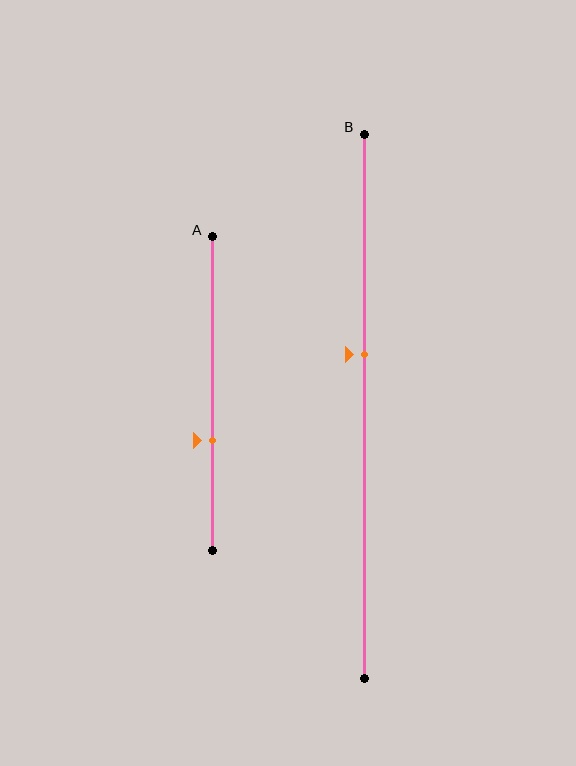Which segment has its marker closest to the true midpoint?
Segment B has its marker closest to the true midpoint.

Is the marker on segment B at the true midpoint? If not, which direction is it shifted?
No, the marker on segment B is shifted upward by about 10% of the segment length.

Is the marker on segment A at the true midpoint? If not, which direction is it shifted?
No, the marker on segment A is shifted downward by about 15% of the segment length.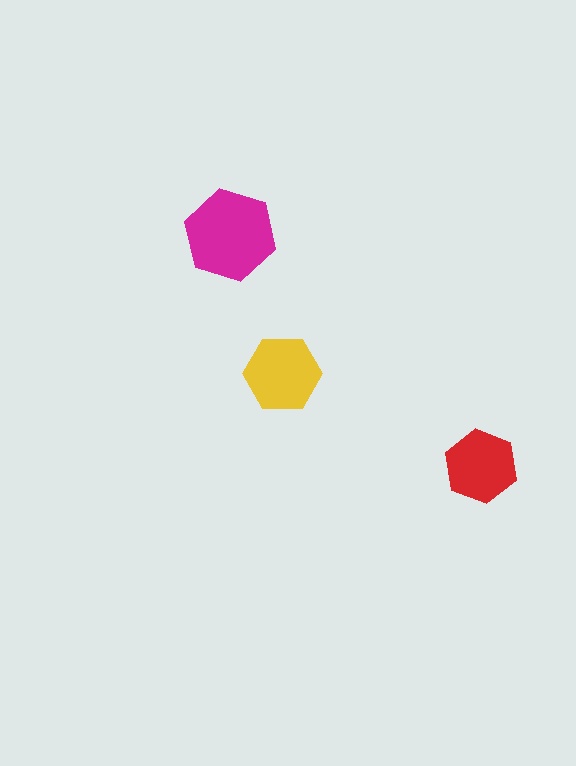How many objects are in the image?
There are 3 objects in the image.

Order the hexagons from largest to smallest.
the magenta one, the yellow one, the red one.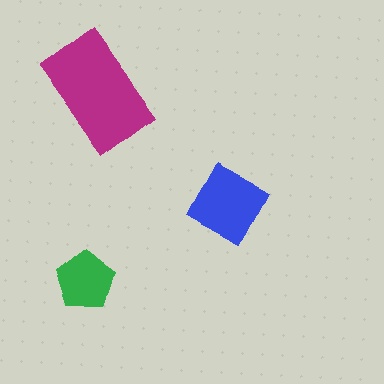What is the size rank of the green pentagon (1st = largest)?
3rd.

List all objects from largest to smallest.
The magenta rectangle, the blue square, the green pentagon.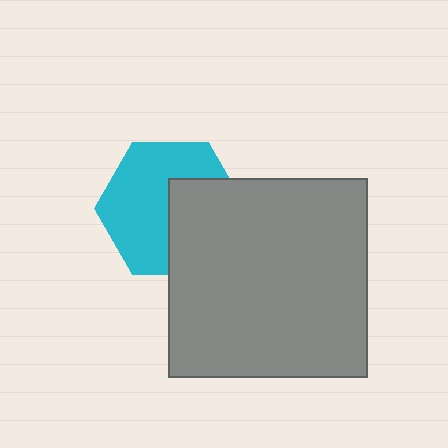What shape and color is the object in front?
The object in front is a gray square.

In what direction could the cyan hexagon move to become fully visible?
The cyan hexagon could move left. That would shift it out from behind the gray square entirely.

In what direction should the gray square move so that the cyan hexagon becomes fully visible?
The gray square should move right. That is the shortest direction to clear the overlap and leave the cyan hexagon fully visible.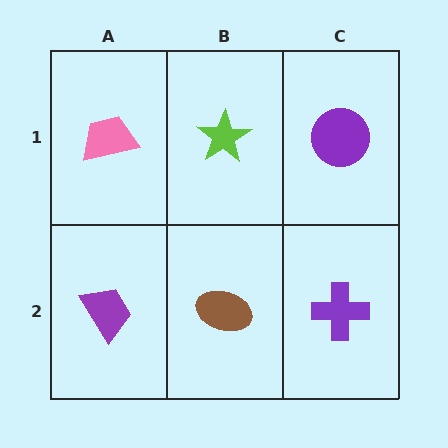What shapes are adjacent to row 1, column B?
A brown ellipse (row 2, column B), a pink trapezoid (row 1, column A), a purple circle (row 1, column C).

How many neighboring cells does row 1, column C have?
2.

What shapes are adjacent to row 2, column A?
A pink trapezoid (row 1, column A), a brown ellipse (row 2, column B).